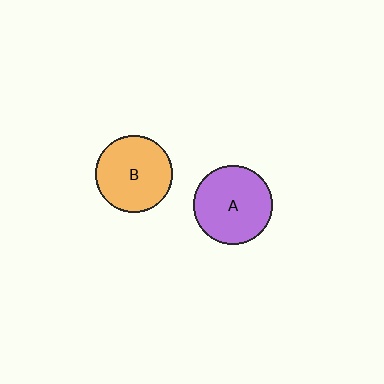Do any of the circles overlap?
No, none of the circles overlap.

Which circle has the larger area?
Circle A (purple).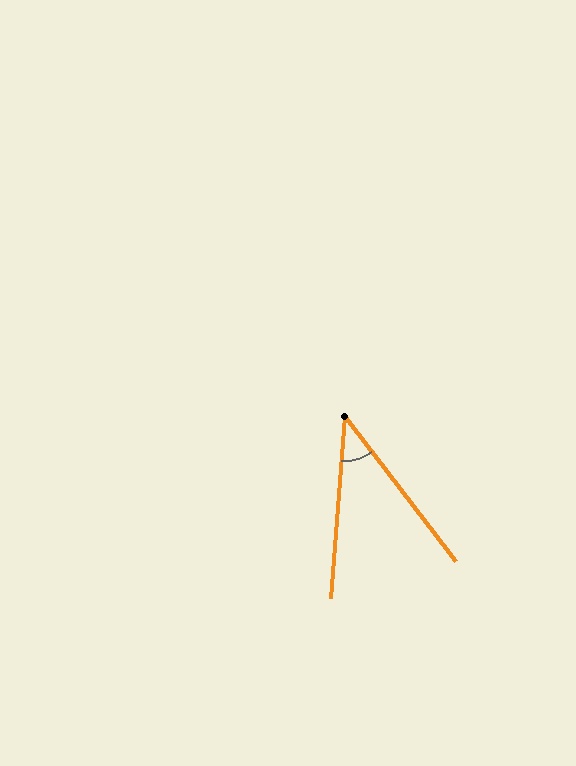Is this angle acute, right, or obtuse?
It is acute.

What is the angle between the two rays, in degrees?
Approximately 42 degrees.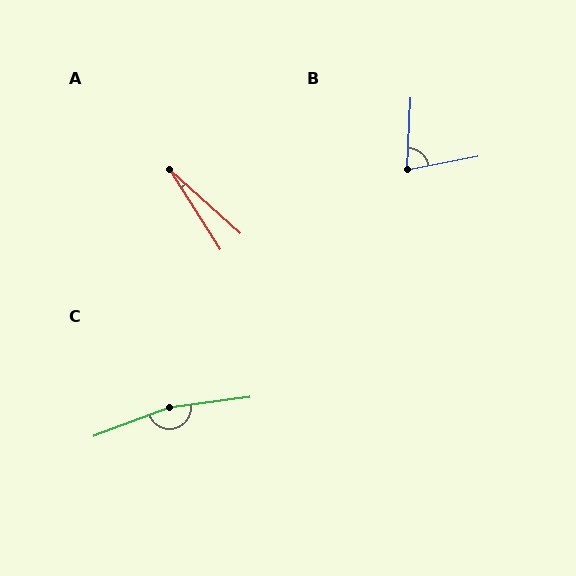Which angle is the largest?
C, at approximately 167 degrees.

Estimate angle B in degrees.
Approximately 77 degrees.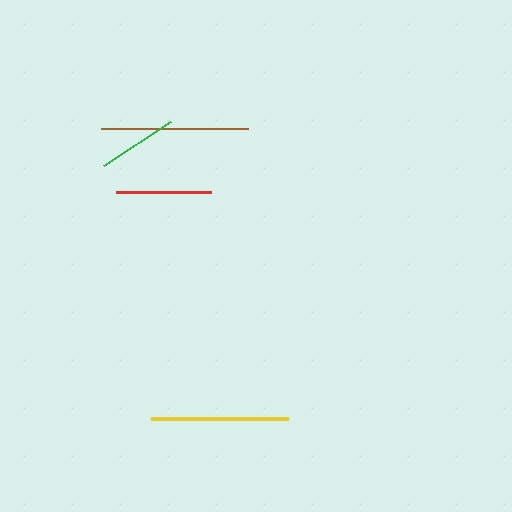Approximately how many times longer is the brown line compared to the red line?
The brown line is approximately 1.6 times the length of the red line.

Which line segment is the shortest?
The green line is the shortest at approximately 80 pixels.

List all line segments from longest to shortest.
From longest to shortest: brown, yellow, red, green.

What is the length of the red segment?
The red segment is approximately 95 pixels long.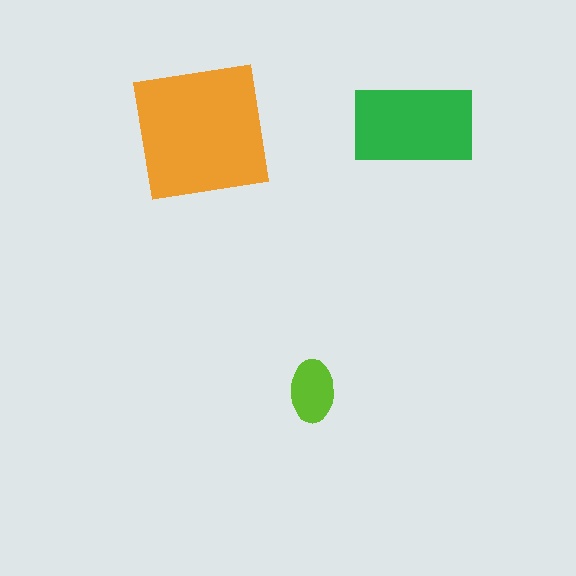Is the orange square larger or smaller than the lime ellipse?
Larger.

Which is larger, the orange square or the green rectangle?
The orange square.